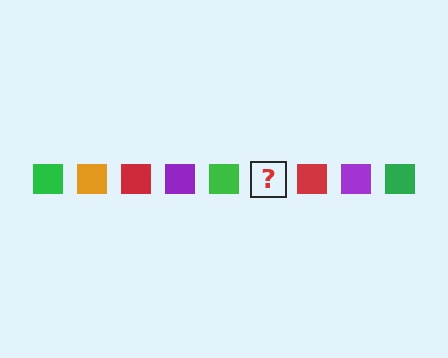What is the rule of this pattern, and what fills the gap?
The rule is that the pattern cycles through green, orange, red, purple squares. The gap should be filled with an orange square.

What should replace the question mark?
The question mark should be replaced with an orange square.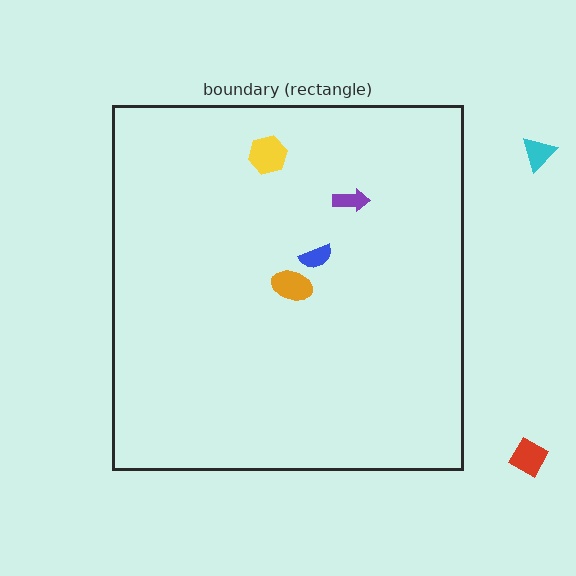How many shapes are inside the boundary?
4 inside, 2 outside.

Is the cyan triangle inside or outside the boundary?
Outside.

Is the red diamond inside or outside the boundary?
Outside.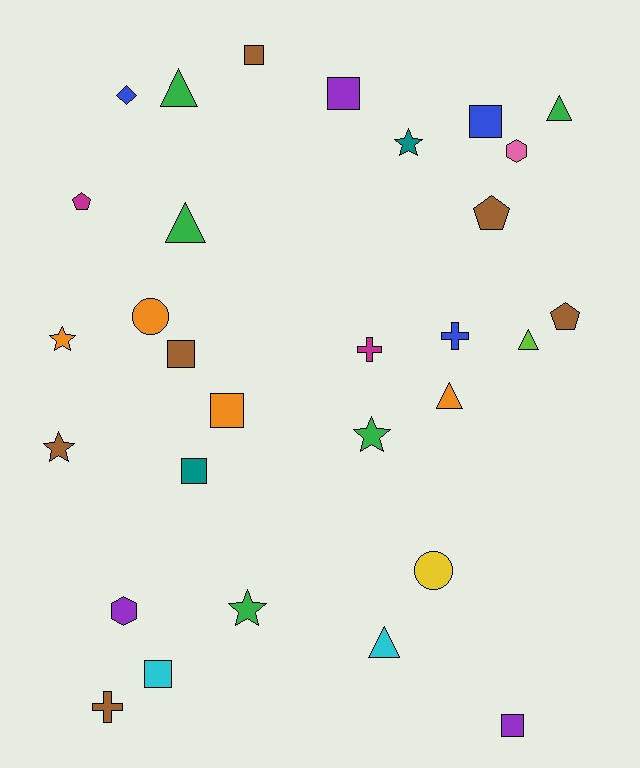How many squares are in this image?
There are 8 squares.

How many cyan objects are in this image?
There are 2 cyan objects.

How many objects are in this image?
There are 30 objects.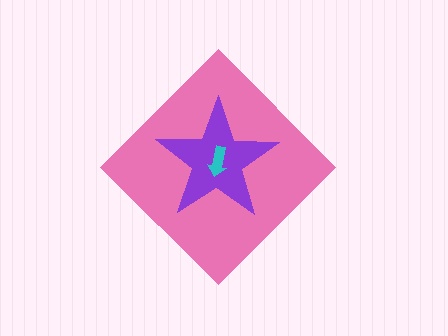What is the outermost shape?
The pink diamond.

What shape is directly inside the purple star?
The cyan arrow.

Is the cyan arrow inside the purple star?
Yes.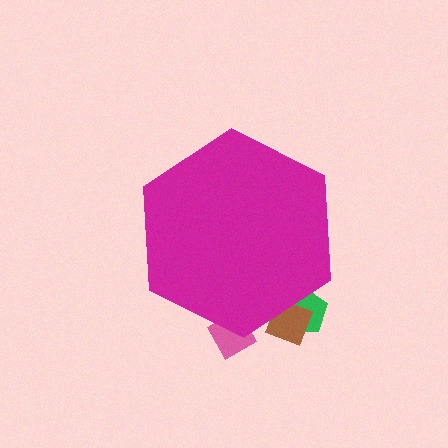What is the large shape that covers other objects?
A magenta hexagon.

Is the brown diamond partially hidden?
Yes, the brown diamond is partially hidden behind the magenta hexagon.